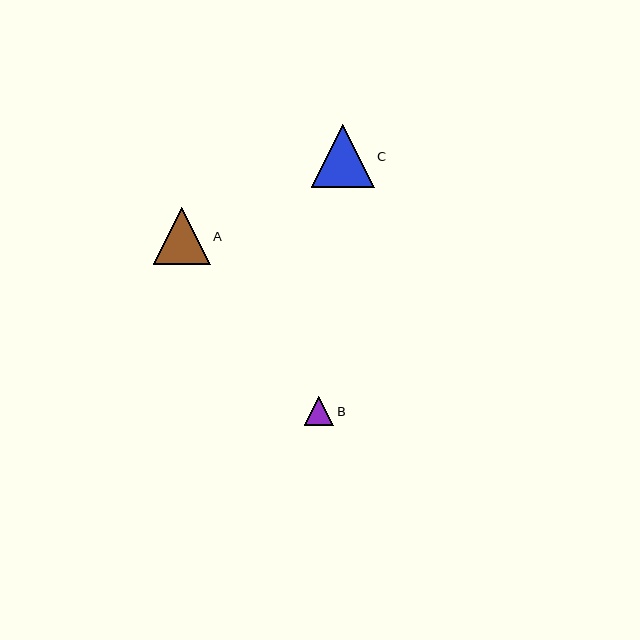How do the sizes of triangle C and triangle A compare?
Triangle C and triangle A are approximately the same size.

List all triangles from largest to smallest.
From largest to smallest: C, A, B.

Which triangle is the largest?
Triangle C is the largest with a size of approximately 62 pixels.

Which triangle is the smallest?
Triangle B is the smallest with a size of approximately 29 pixels.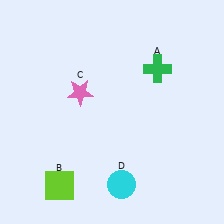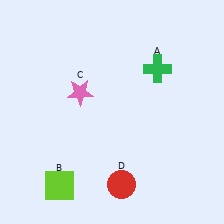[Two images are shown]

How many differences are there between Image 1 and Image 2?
There is 1 difference between the two images.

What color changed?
The circle (D) changed from cyan in Image 1 to red in Image 2.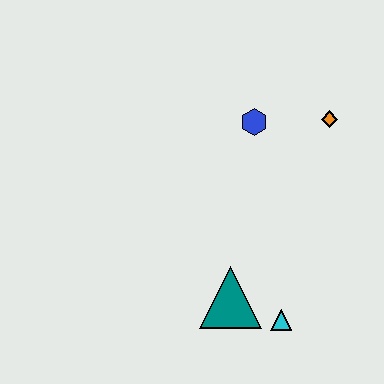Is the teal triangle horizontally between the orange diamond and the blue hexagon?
No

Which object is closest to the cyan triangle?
The teal triangle is closest to the cyan triangle.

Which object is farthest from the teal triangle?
The orange diamond is farthest from the teal triangle.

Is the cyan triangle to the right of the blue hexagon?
Yes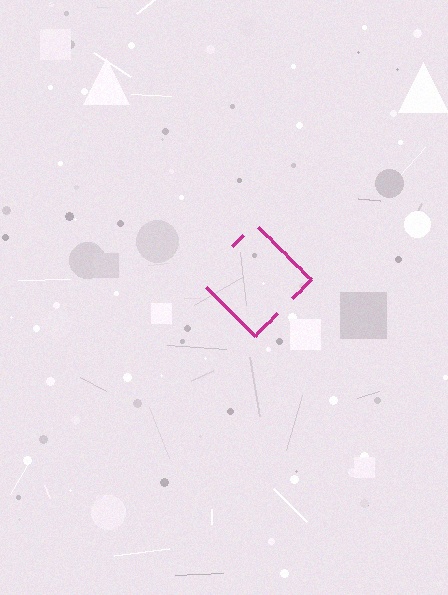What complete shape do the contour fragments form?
The contour fragments form a diamond.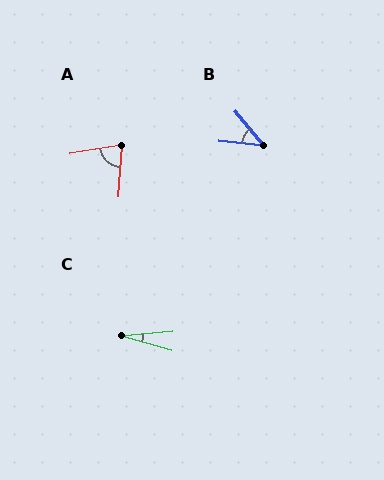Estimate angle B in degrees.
Approximately 46 degrees.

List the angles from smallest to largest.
C (21°), B (46°), A (77°).